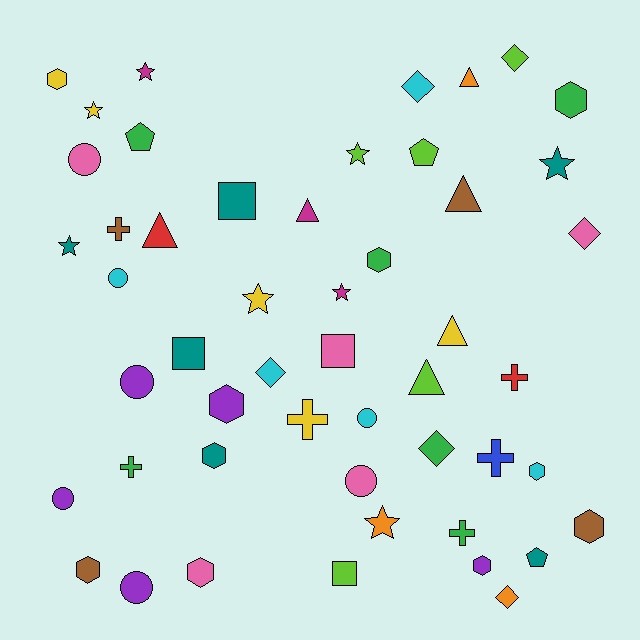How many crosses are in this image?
There are 6 crosses.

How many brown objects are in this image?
There are 4 brown objects.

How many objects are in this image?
There are 50 objects.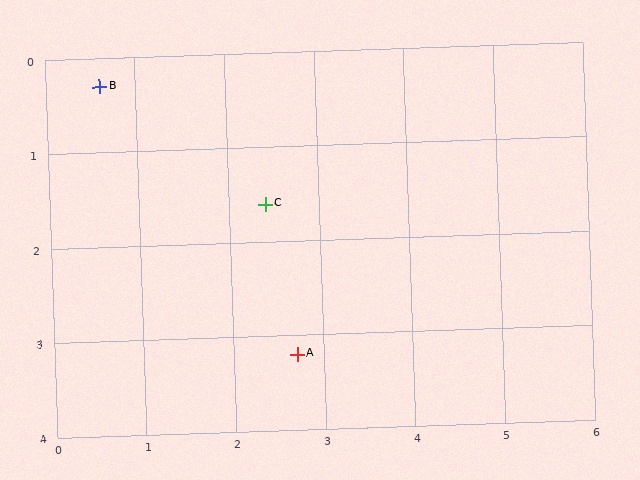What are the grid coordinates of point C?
Point C is at approximately (2.4, 1.6).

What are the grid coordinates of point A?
Point A is at approximately (2.7, 3.2).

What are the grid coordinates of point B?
Point B is at approximately (0.6, 0.3).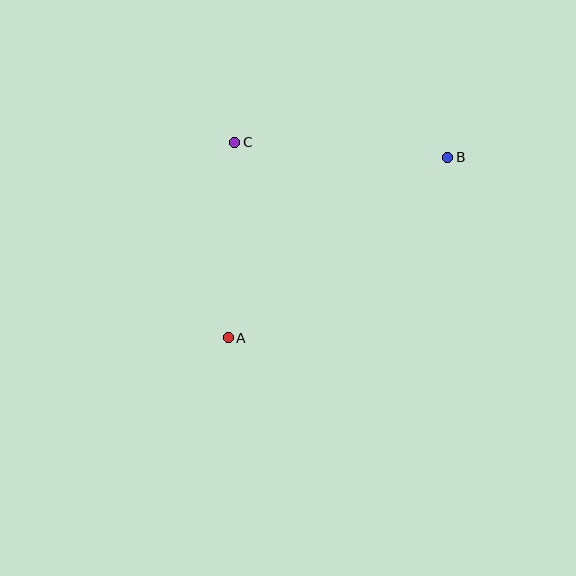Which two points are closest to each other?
Points A and C are closest to each other.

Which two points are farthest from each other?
Points A and B are farthest from each other.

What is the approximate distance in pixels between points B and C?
The distance between B and C is approximately 213 pixels.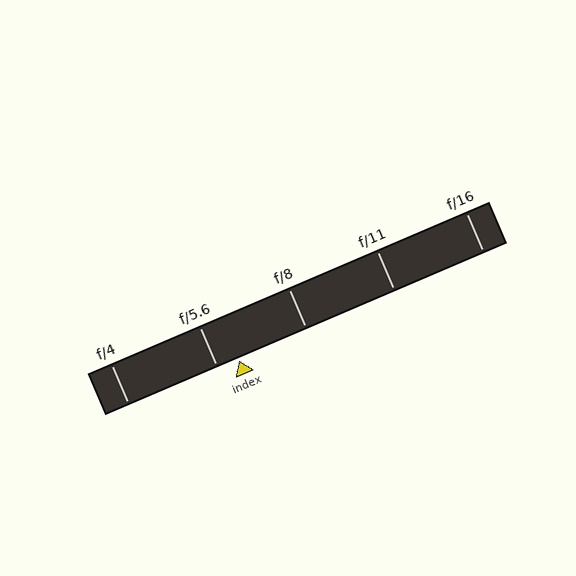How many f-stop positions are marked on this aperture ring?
There are 5 f-stop positions marked.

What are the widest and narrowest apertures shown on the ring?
The widest aperture shown is f/4 and the narrowest is f/16.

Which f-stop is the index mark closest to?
The index mark is closest to f/5.6.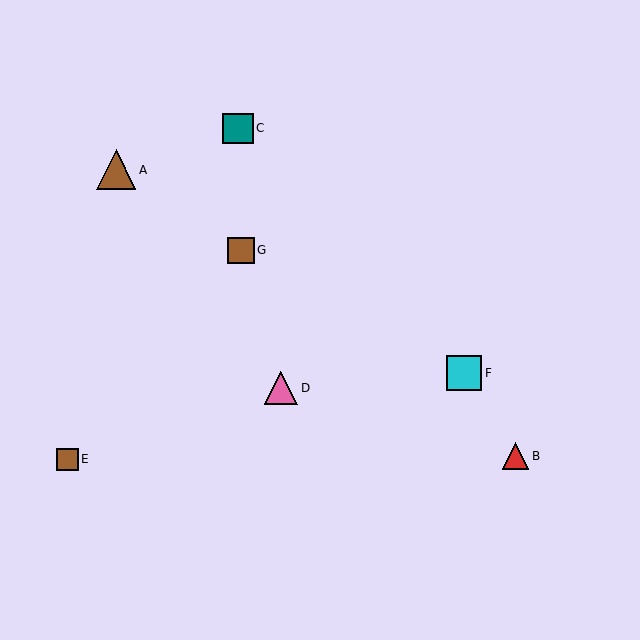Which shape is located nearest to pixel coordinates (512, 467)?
The red triangle (labeled B) at (516, 456) is nearest to that location.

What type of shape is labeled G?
Shape G is a brown square.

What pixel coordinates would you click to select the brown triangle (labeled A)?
Click at (116, 170) to select the brown triangle A.